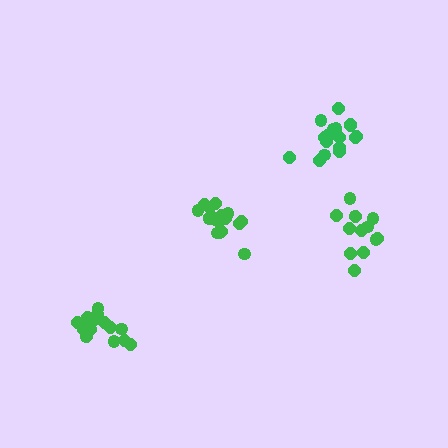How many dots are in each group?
Group 1: 17 dots, Group 2: 18 dots, Group 3: 16 dots, Group 4: 13 dots (64 total).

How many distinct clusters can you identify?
There are 4 distinct clusters.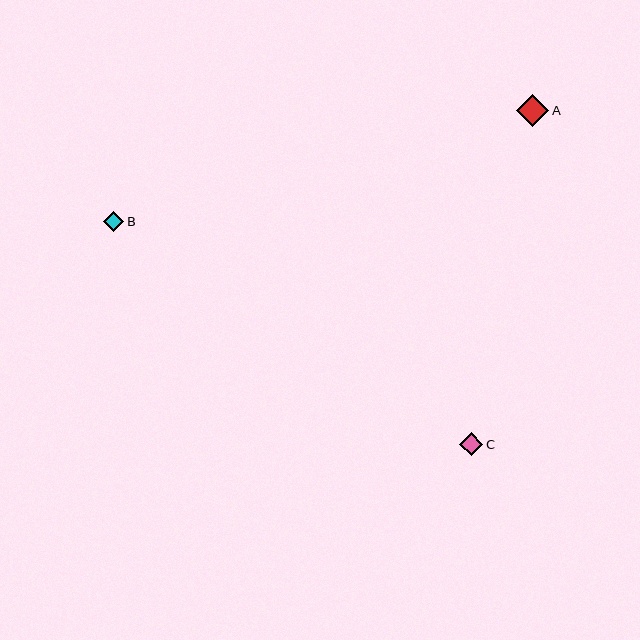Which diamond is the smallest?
Diamond B is the smallest with a size of approximately 20 pixels.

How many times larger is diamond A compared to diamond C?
Diamond A is approximately 1.4 times the size of diamond C.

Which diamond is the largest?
Diamond A is the largest with a size of approximately 32 pixels.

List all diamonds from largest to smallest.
From largest to smallest: A, C, B.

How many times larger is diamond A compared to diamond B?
Diamond A is approximately 1.6 times the size of diamond B.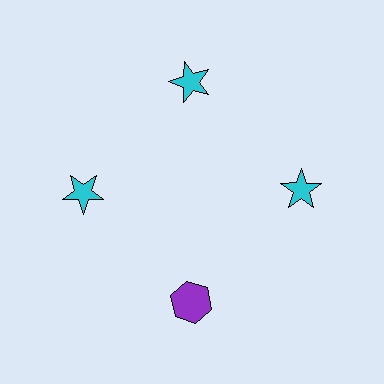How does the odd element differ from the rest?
It differs in both color (purple instead of cyan) and shape (hexagon instead of star).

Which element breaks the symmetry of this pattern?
The purple hexagon at roughly the 6 o'clock position breaks the symmetry. All other shapes are cyan stars.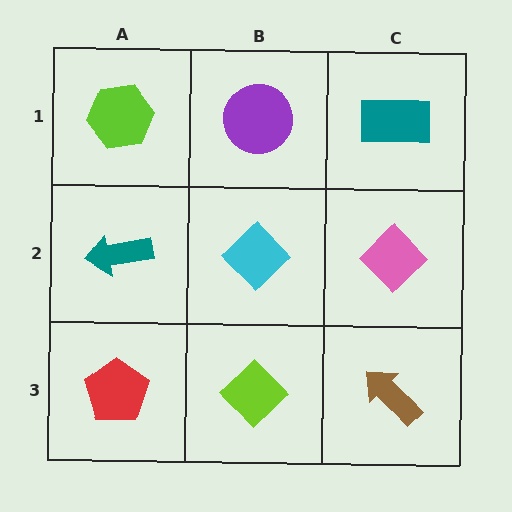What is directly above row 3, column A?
A teal arrow.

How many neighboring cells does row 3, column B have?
3.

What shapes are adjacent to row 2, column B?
A purple circle (row 1, column B), a lime diamond (row 3, column B), a teal arrow (row 2, column A), a pink diamond (row 2, column C).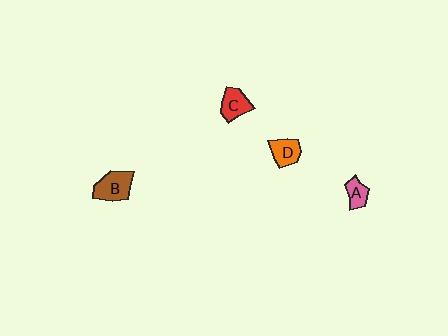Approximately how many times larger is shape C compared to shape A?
Approximately 1.4 times.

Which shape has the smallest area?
Shape A (pink).